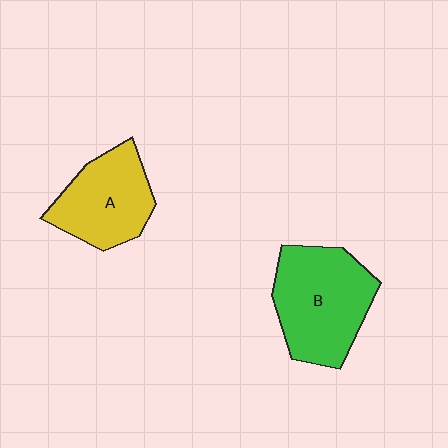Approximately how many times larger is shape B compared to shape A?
Approximately 1.3 times.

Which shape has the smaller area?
Shape A (yellow).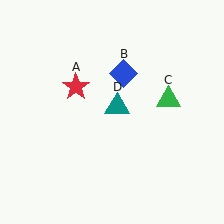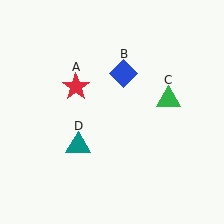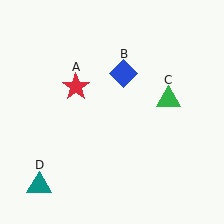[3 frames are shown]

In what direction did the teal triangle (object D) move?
The teal triangle (object D) moved down and to the left.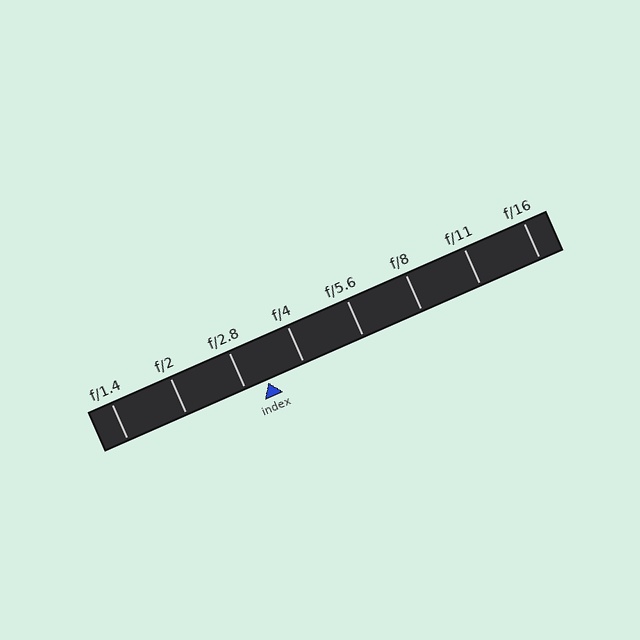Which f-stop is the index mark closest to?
The index mark is closest to f/2.8.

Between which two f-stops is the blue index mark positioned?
The index mark is between f/2.8 and f/4.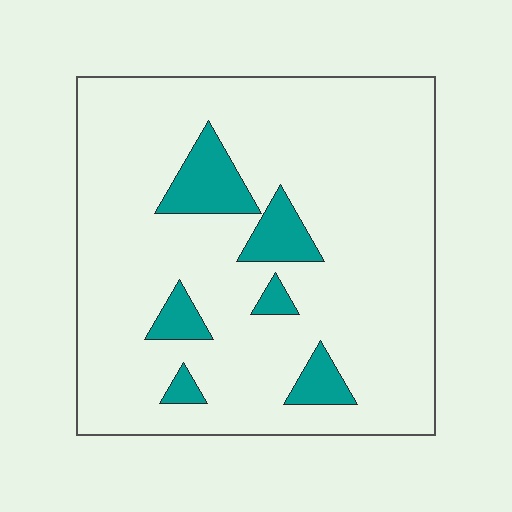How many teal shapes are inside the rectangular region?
6.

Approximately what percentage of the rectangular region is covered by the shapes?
Approximately 10%.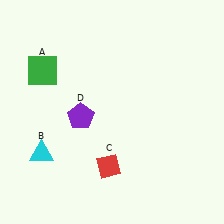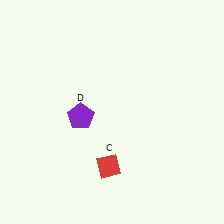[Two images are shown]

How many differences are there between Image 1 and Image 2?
There are 2 differences between the two images.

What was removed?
The cyan triangle (B), the green square (A) were removed in Image 2.